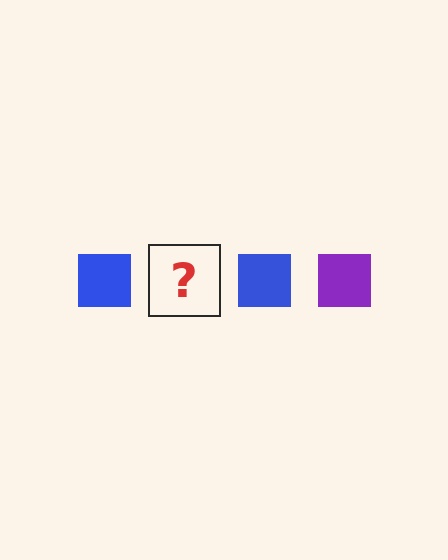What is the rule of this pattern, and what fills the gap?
The rule is that the pattern cycles through blue, purple squares. The gap should be filled with a purple square.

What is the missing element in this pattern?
The missing element is a purple square.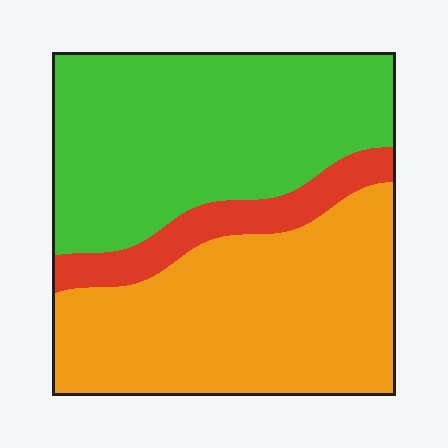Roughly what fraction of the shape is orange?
Orange covers roughly 45% of the shape.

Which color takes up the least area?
Red, at roughly 10%.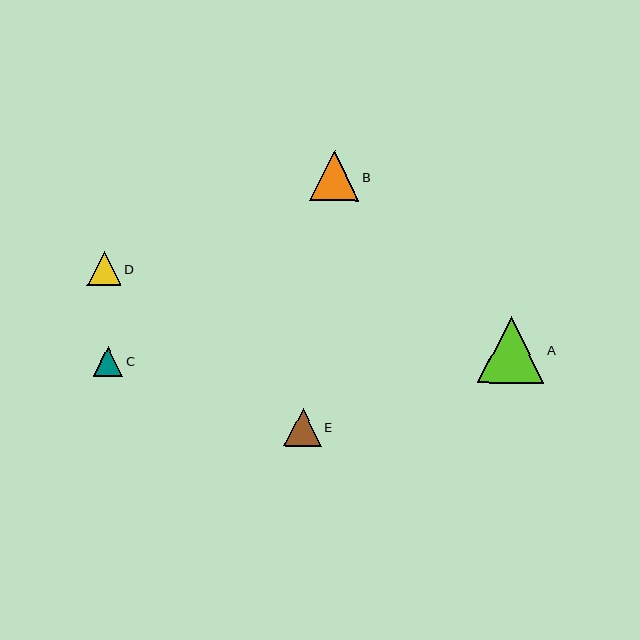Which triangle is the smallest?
Triangle C is the smallest with a size of approximately 30 pixels.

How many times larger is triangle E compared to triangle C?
Triangle E is approximately 1.3 times the size of triangle C.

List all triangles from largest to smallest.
From largest to smallest: A, B, E, D, C.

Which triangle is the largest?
Triangle A is the largest with a size of approximately 66 pixels.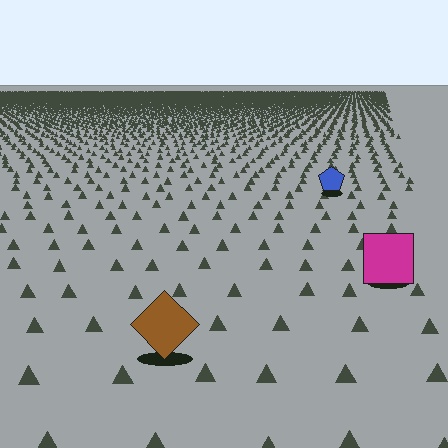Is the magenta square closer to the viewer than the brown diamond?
No. The brown diamond is closer — you can tell from the texture gradient: the ground texture is coarser near it.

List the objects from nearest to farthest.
From nearest to farthest: the brown diamond, the magenta square, the blue pentagon.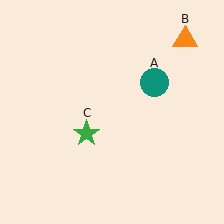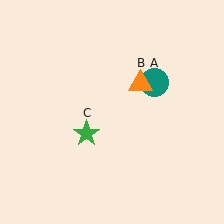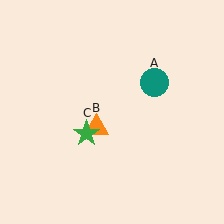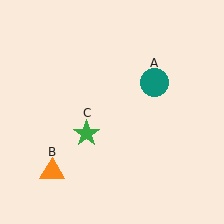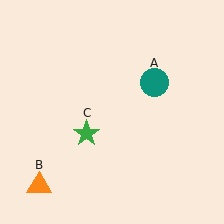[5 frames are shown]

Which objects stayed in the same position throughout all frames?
Teal circle (object A) and green star (object C) remained stationary.